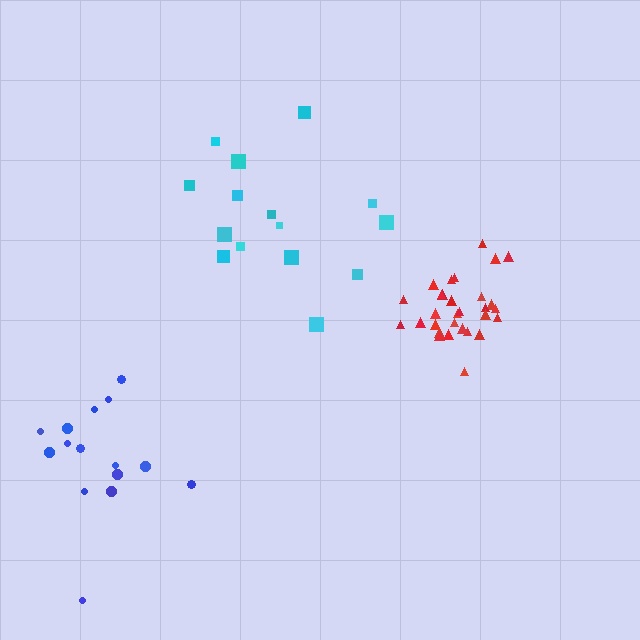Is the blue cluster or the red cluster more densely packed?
Red.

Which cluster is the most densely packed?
Red.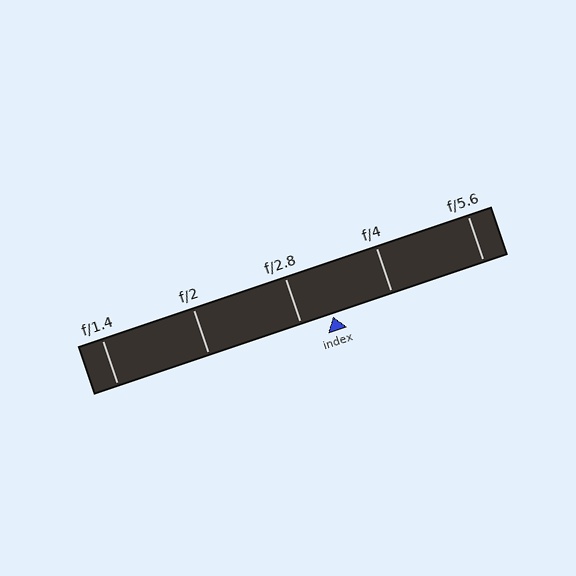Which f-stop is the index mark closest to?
The index mark is closest to f/2.8.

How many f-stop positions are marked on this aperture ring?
There are 5 f-stop positions marked.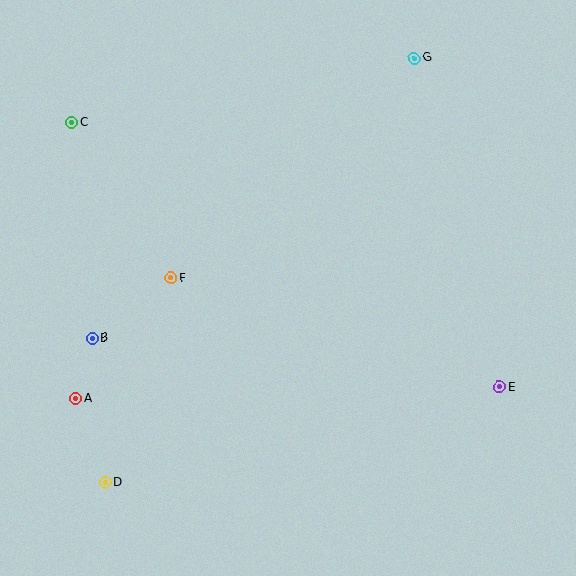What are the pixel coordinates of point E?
Point E is at (500, 387).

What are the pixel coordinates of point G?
Point G is at (415, 58).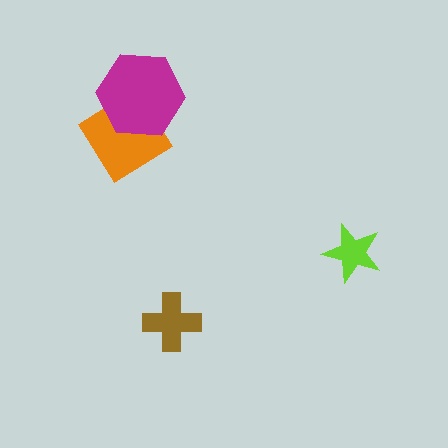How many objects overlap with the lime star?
0 objects overlap with the lime star.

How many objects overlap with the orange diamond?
1 object overlaps with the orange diamond.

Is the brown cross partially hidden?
No, no other shape covers it.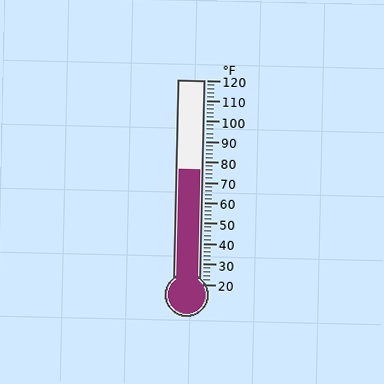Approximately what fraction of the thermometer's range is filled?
The thermometer is filled to approximately 55% of its range.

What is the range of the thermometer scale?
The thermometer scale ranges from 20°F to 120°F.